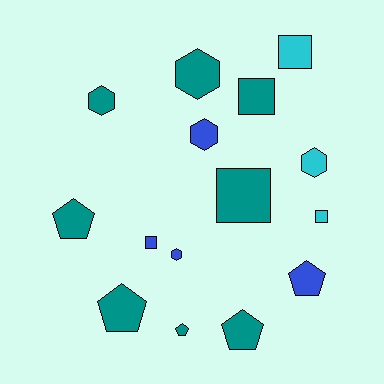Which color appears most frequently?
Teal, with 8 objects.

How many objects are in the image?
There are 15 objects.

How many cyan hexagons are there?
There is 1 cyan hexagon.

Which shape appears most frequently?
Hexagon, with 5 objects.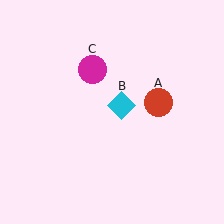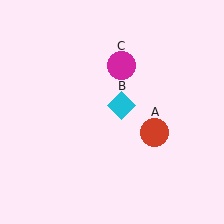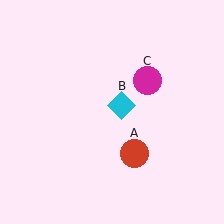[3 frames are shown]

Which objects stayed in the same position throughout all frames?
Cyan diamond (object B) remained stationary.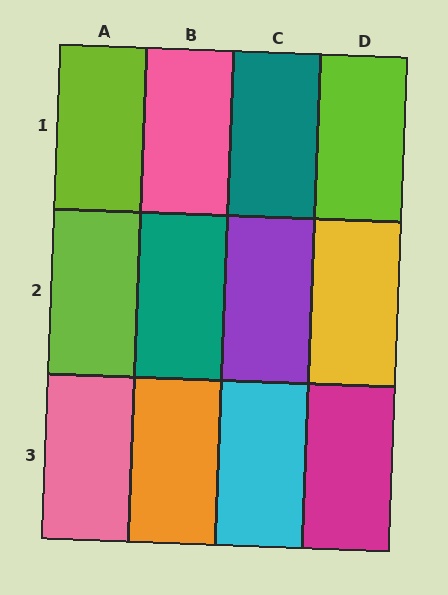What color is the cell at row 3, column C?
Cyan.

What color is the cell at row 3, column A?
Pink.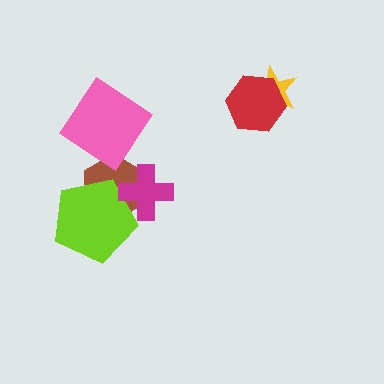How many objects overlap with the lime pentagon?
2 objects overlap with the lime pentagon.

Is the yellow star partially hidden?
Yes, it is partially covered by another shape.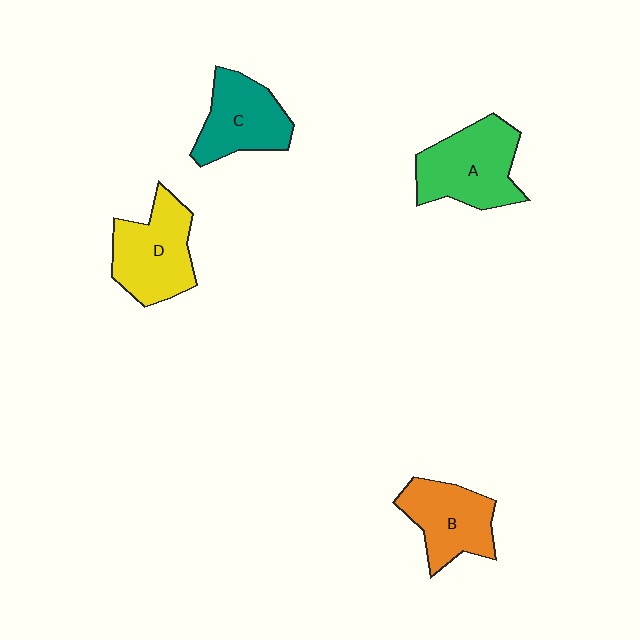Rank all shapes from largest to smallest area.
From largest to smallest: A (green), D (yellow), C (teal), B (orange).